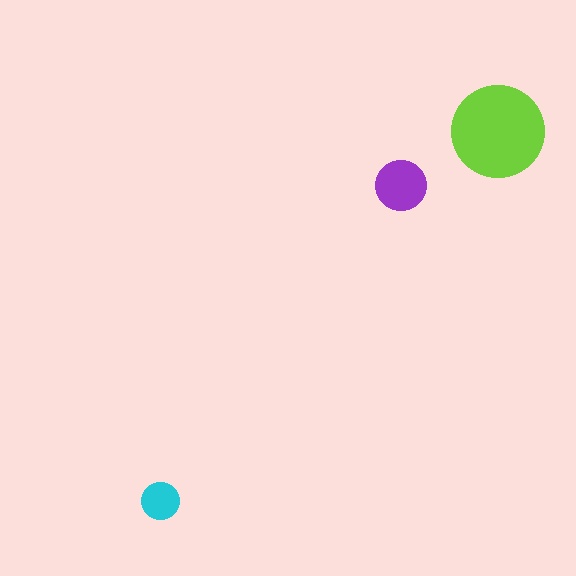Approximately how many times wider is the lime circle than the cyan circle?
About 2.5 times wider.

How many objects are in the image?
There are 3 objects in the image.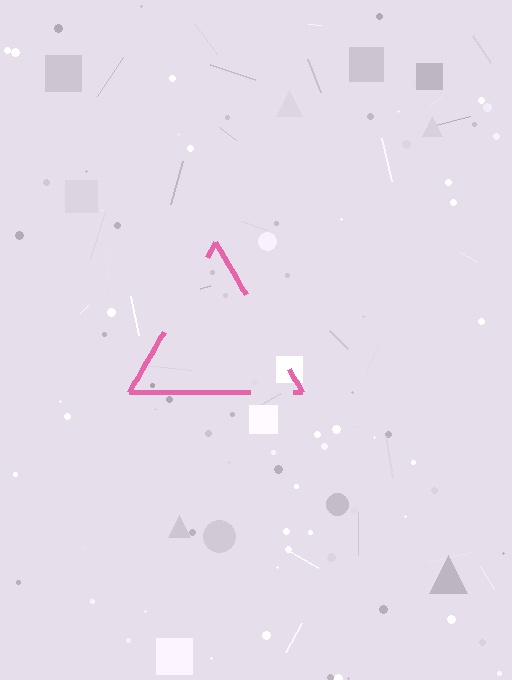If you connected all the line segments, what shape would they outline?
They would outline a triangle.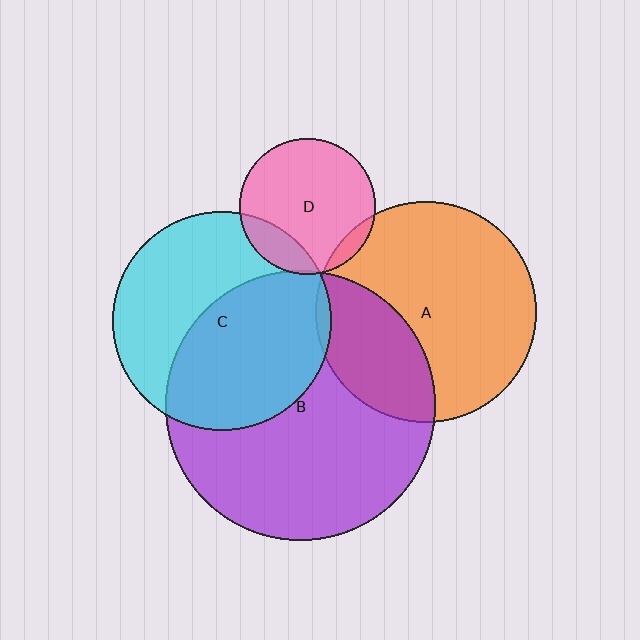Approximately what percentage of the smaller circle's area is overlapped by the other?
Approximately 30%.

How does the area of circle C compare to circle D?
Approximately 2.6 times.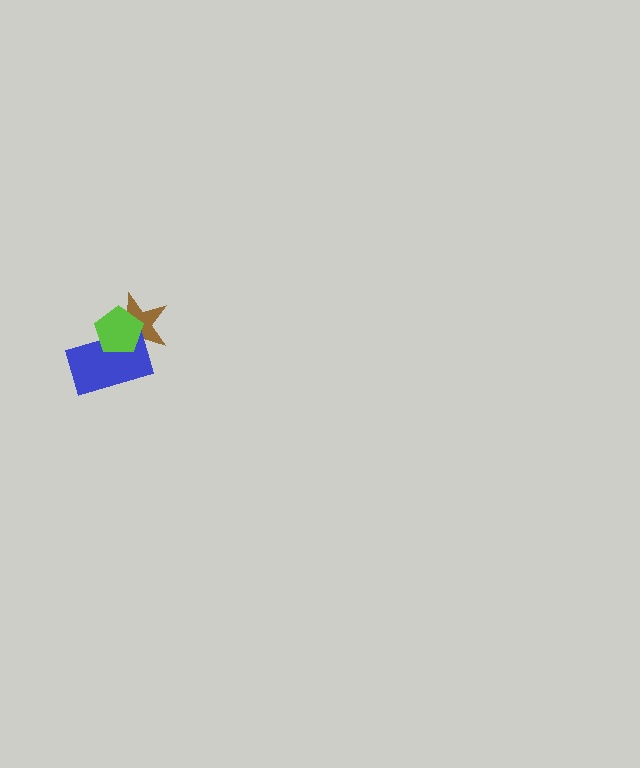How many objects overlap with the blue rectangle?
2 objects overlap with the blue rectangle.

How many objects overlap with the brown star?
2 objects overlap with the brown star.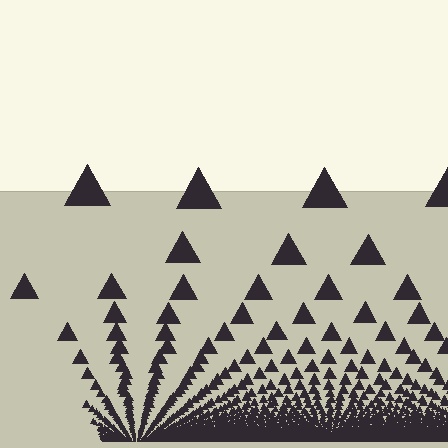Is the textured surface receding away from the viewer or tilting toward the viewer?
The surface appears to tilt toward the viewer. Texture elements get larger and sparser toward the top.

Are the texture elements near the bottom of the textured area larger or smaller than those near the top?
Smaller. The gradient is inverted — elements near the bottom are smaller and denser.